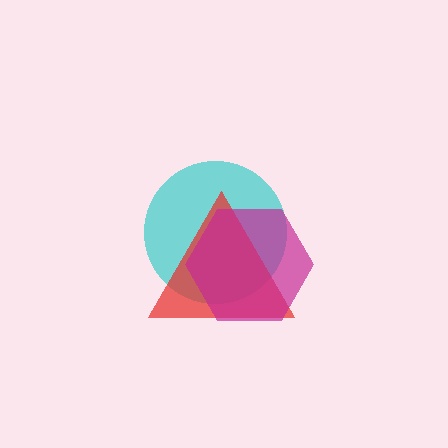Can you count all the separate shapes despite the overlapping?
Yes, there are 3 separate shapes.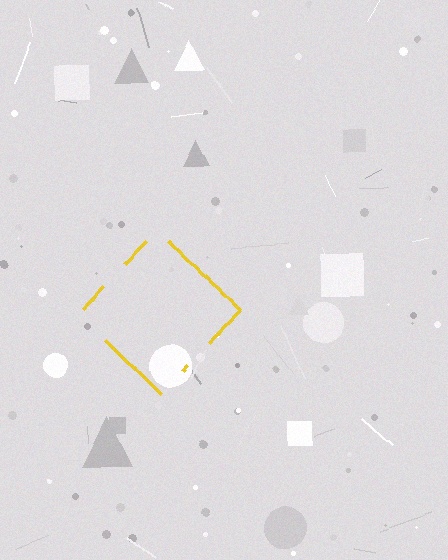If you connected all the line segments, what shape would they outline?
They would outline a diamond.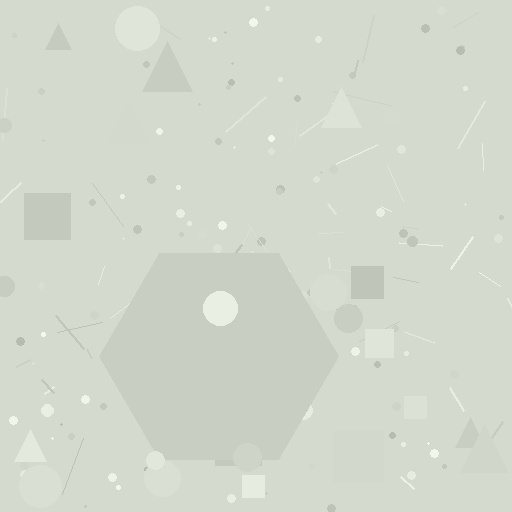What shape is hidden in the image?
A hexagon is hidden in the image.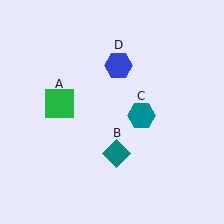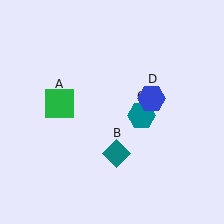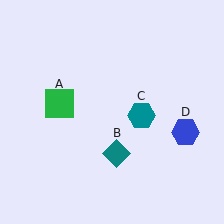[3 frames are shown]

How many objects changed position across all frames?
1 object changed position: blue hexagon (object D).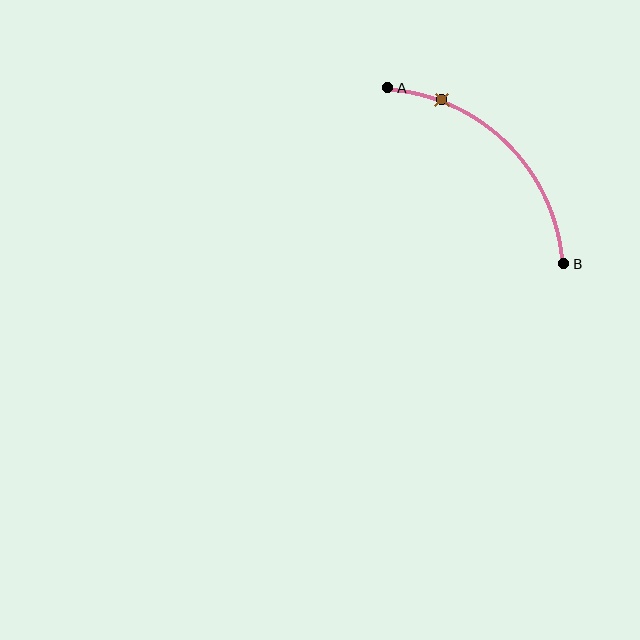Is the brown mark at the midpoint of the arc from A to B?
No. The brown mark lies on the arc but is closer to endpoint A. The arc midpoint would be at the point on the curve equidistant along the arc from both A and B.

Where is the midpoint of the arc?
The arc midpoint is the point on the curve farthest from the straight line joining A and B. It sits above and to the right of that line.